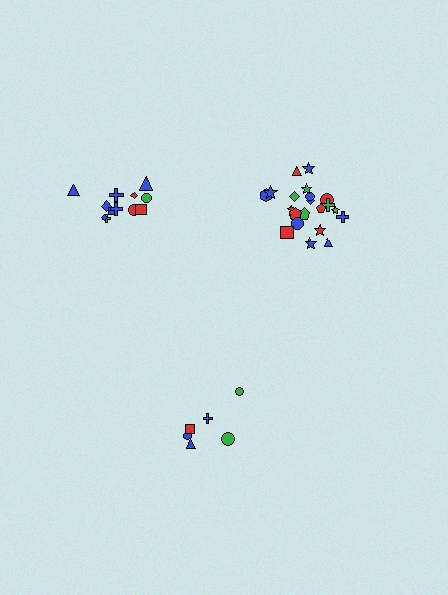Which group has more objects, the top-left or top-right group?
The top-right group.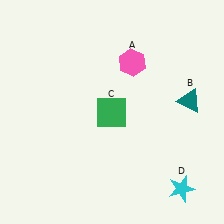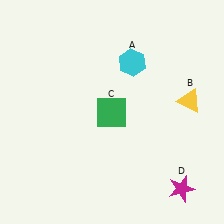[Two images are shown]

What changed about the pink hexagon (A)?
In Image 1, A is pink. In Image 2, it changed to cyan.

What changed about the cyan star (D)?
In Image 1, D is cyan. In Image 2, it changed to magenta.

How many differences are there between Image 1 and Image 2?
There are 3 differences between the two images.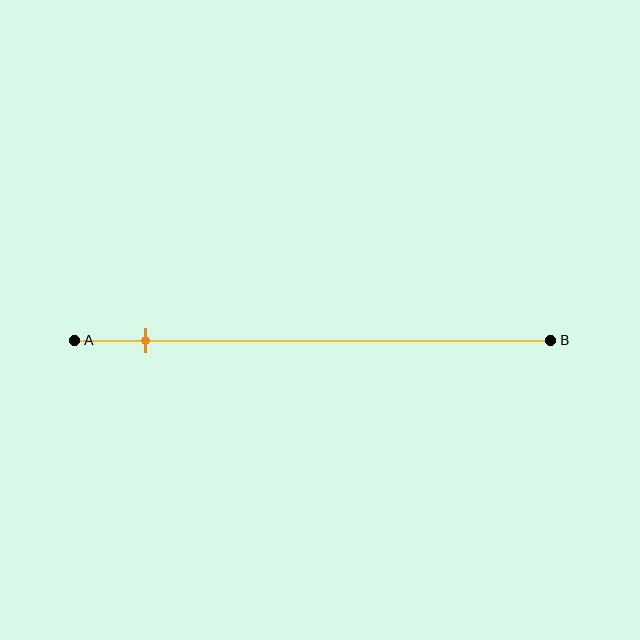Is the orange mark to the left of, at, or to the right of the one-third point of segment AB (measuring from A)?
The orange mark is to the left of the one-third point of segment AB.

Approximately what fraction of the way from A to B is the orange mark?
The orange mark is approximately 15% of the way from A to B.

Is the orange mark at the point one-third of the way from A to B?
No, the mark is at about 15% from A, not at the 33% one-third point.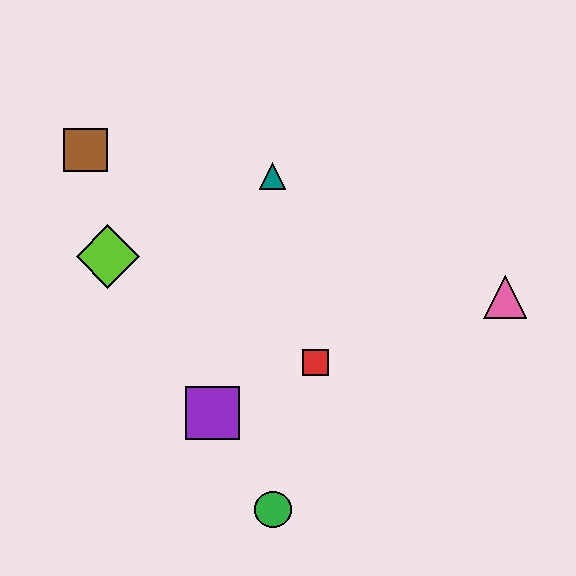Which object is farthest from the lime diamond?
The pink triangle is farthest from the lime diamond.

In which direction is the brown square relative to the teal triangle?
The brown square is to the left of the teal triangle.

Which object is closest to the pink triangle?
The red square is closest to the pink triangle.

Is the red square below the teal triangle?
Yes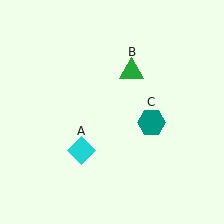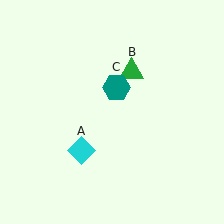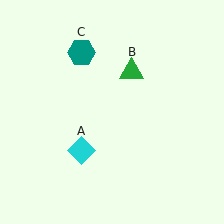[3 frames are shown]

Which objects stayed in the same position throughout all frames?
Cyan diamond (object A) and green triangle (object B) remained stationary.